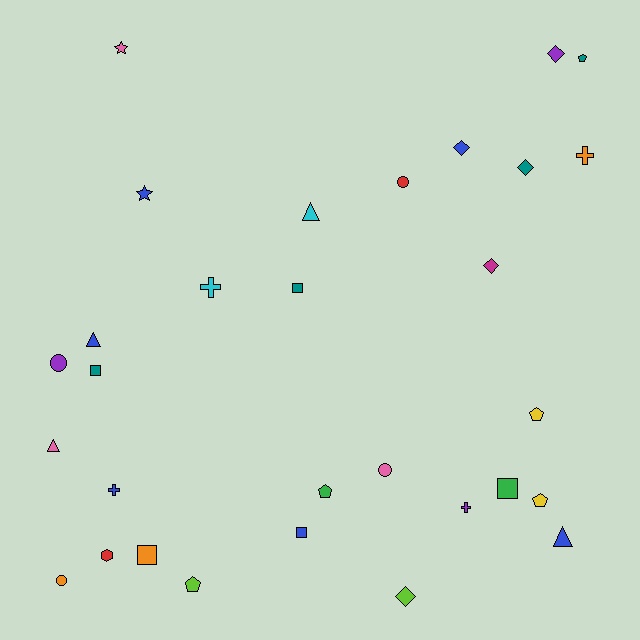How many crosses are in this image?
There are 4 crosses.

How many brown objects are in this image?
There are no brown objects.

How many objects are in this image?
There are 30 objects.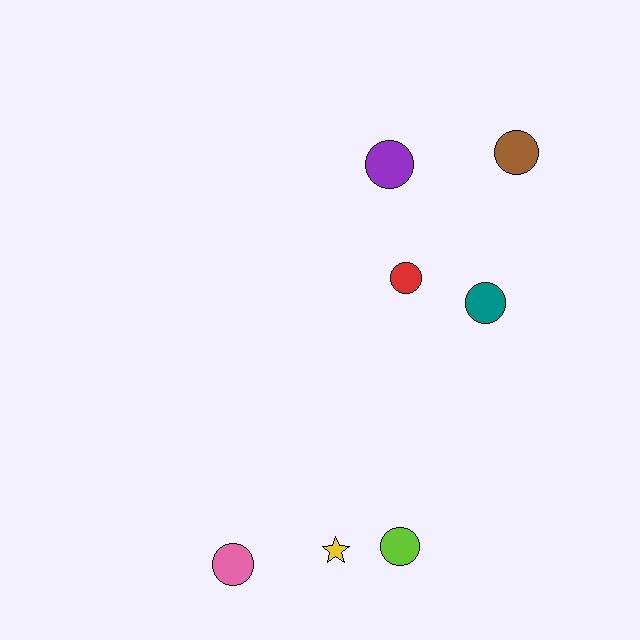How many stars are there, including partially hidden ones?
There is 1 star.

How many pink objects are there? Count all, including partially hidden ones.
There is 1 pink object.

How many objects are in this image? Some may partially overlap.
There are 7 objects.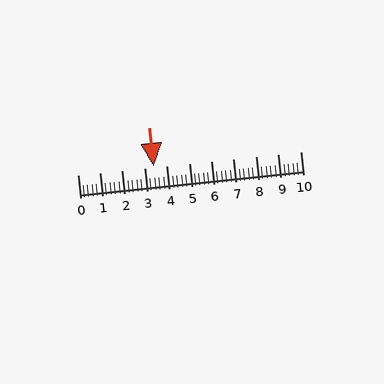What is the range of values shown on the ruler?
The ruler shows values from 0 to 10.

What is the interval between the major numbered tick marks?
The major tick marks are spaced 1 units apart.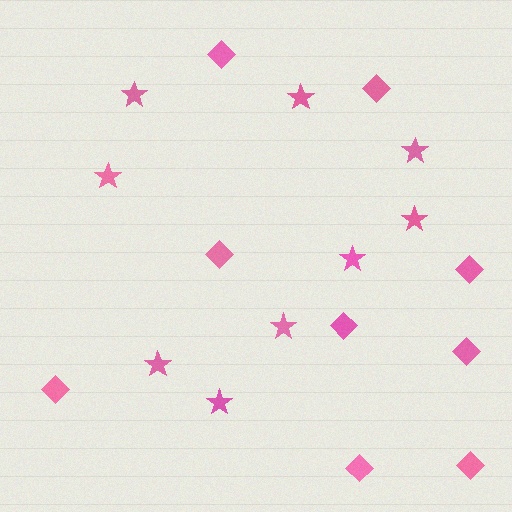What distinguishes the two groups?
There are 2 groups: one group of diamonds (9) and one group of stars (9).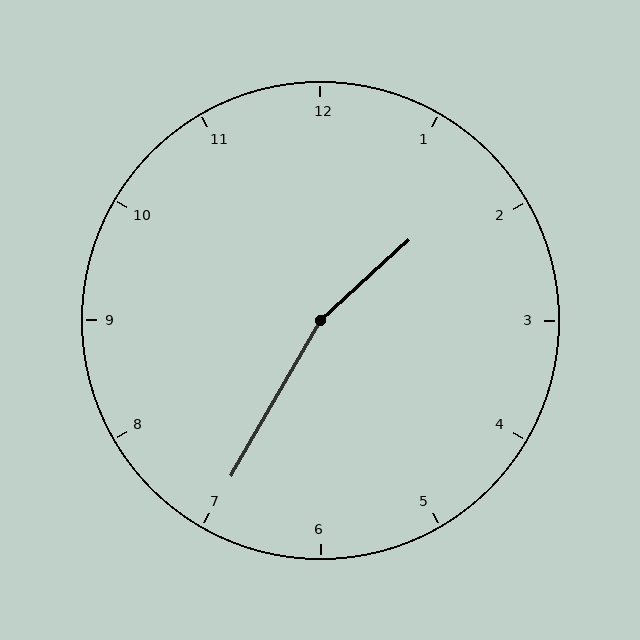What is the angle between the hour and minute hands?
Approximately 162 degrees.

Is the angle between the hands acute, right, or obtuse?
It is obtuse.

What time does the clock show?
1:35.